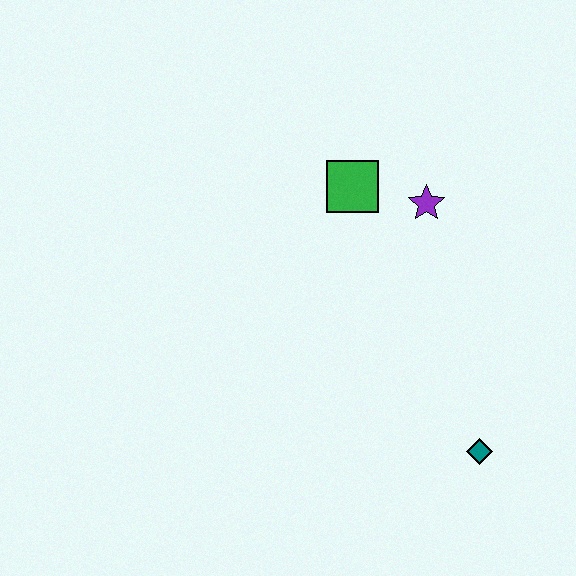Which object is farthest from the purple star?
The teal diamond is farthest from the purple star.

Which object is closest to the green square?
The purple star is closest to the green square.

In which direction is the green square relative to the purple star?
The green square is to the left of the purple star.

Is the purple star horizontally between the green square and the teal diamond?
Yes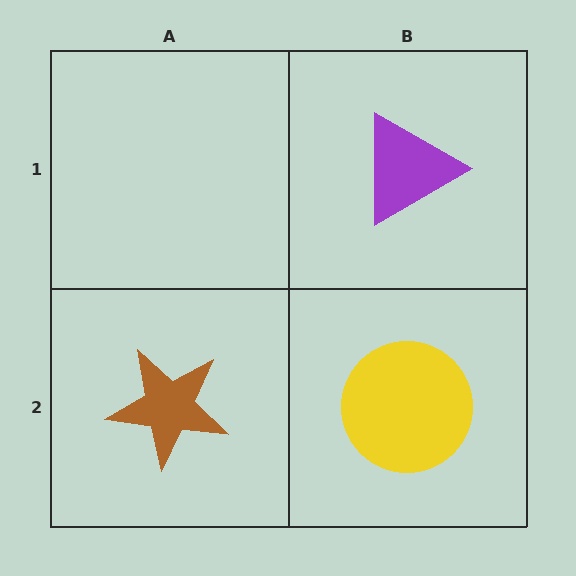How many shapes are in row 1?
1 shape.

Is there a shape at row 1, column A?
No, that cell is empty.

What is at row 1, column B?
A purple triangle.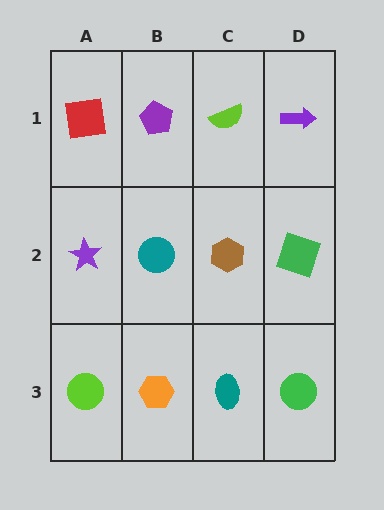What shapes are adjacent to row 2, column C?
A lime semicircle (row 1, column C), a teal ellipse (row 3, column C), a teal circle (row 2, column B), a green square (row 2, column D).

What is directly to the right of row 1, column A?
A purple pentagon.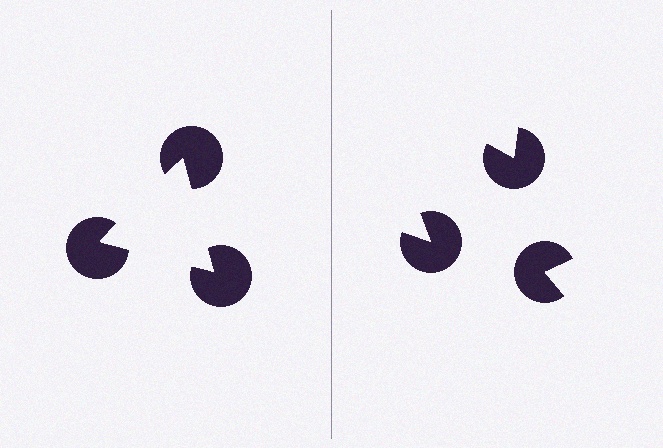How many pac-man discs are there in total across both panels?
6 — 3 on each side.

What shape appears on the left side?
An illusory triangle.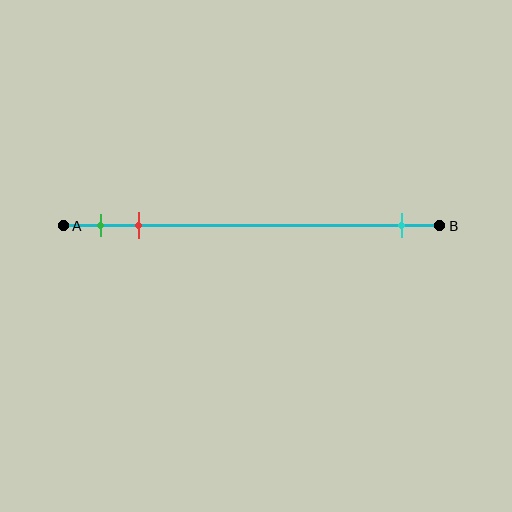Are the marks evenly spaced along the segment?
No, the marks are not evenly spaced.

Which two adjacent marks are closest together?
The green and red marks are the closest adjacent pair.